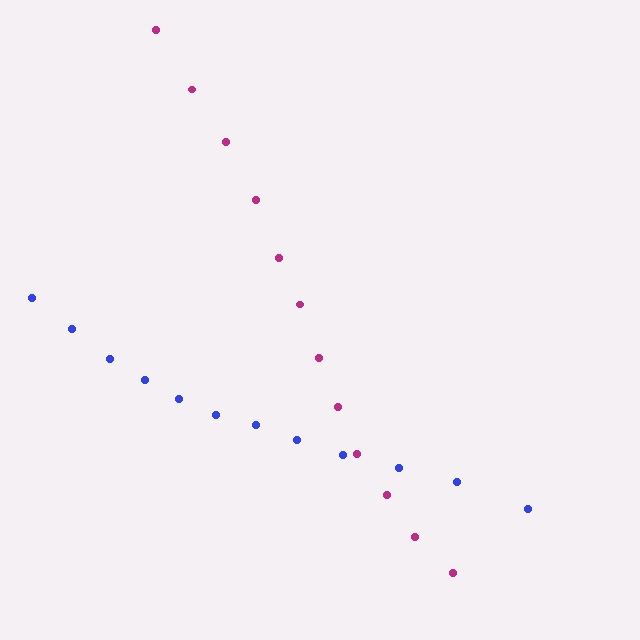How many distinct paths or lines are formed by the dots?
There are 2 distinct paths.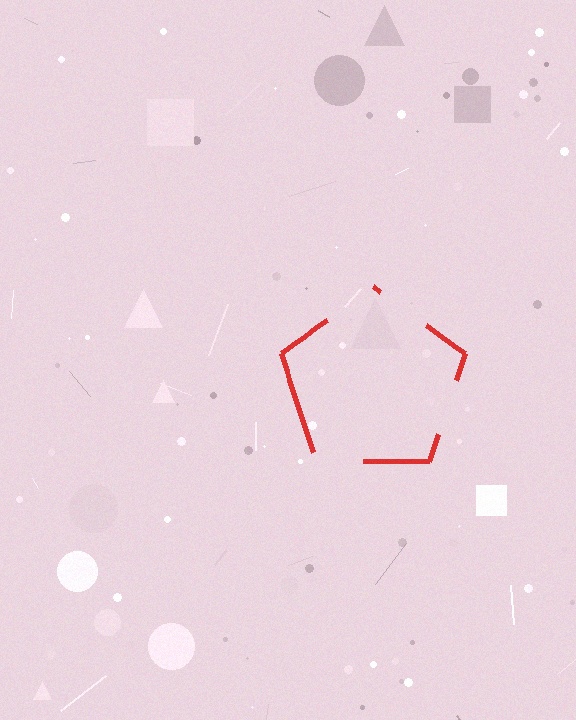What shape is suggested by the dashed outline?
The dashed outline suggests a pentagon.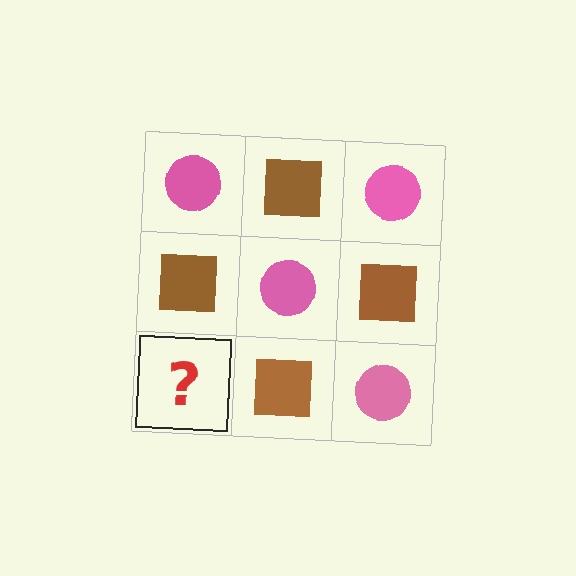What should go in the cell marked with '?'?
The missing cell should contain a pink circle.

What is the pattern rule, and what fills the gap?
The rule is that it alternates pink circle and brown square in a checkerboard pattern. The gap should be filled with a pink circle.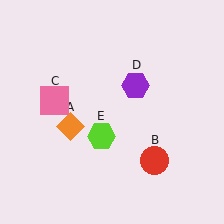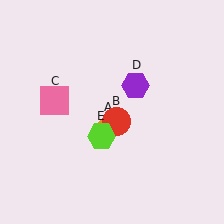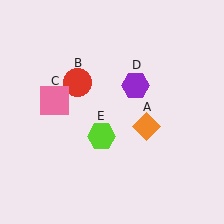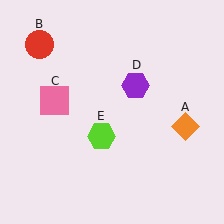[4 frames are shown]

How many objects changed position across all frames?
2 objects changed position: orange diamond (object A), red circle (object B).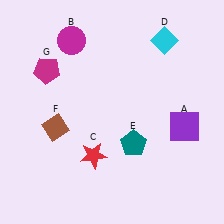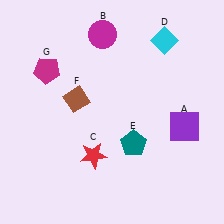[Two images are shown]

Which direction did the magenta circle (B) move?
The magenta circle (B) moved right.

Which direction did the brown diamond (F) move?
The brown diamond (F) moved up.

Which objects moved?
The objects that moved are: the magenta circle (B), the brown diamond (F).